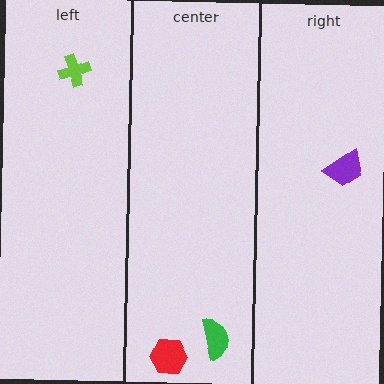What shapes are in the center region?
The red hexagon, the green semicircle.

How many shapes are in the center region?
2.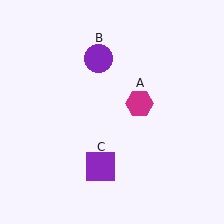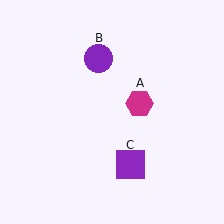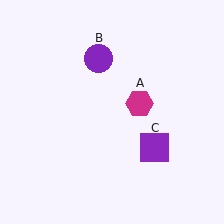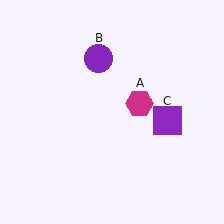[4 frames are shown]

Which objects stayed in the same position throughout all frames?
Magenta hexagon (object A) and purple circle (object B) remained stationary.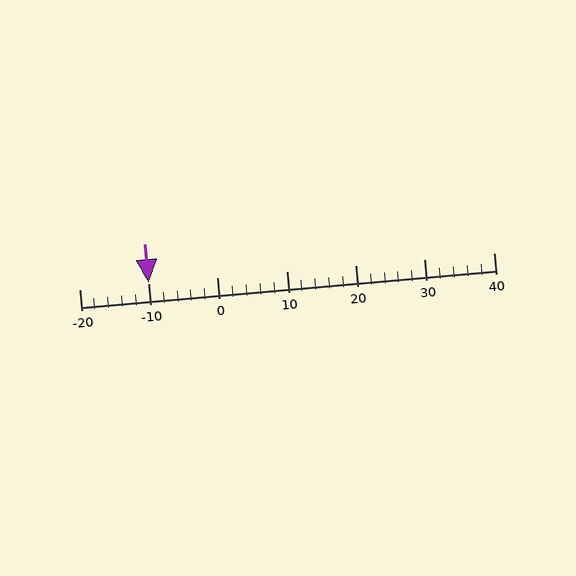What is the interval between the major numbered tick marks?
The major tick marks are spaced 10 units apart.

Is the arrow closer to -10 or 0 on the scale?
The arrow is closer to -10.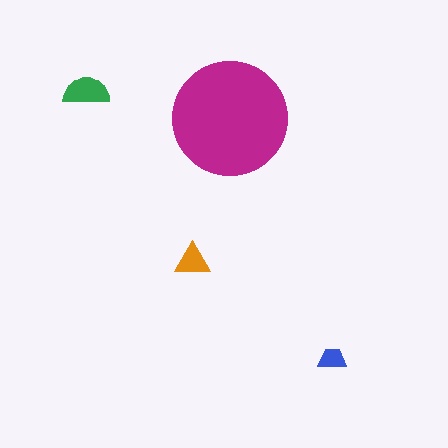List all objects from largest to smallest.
The magenta circle, the green semicircle, the orange triangle, the blue trapezoid.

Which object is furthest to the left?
The green semicircle is leftmost.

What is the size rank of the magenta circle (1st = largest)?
1st.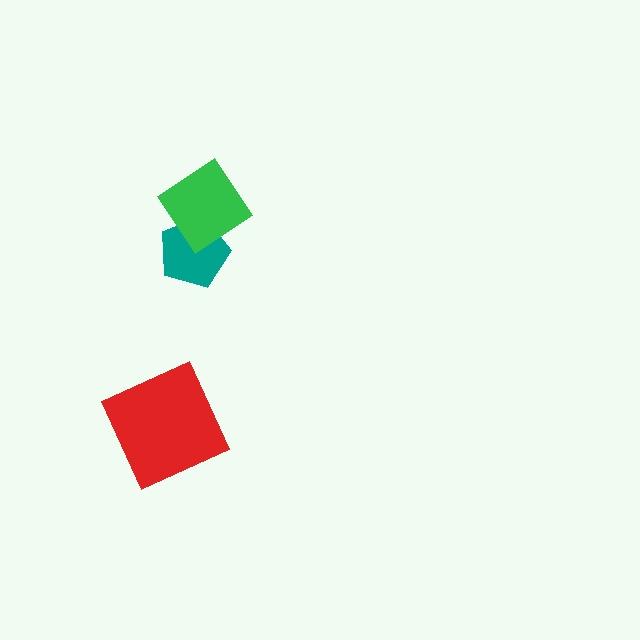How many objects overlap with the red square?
0 objects overlap with the red square.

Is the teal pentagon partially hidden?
Yes, it is partially covered by another shape.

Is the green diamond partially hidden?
No, no other shape covers it.